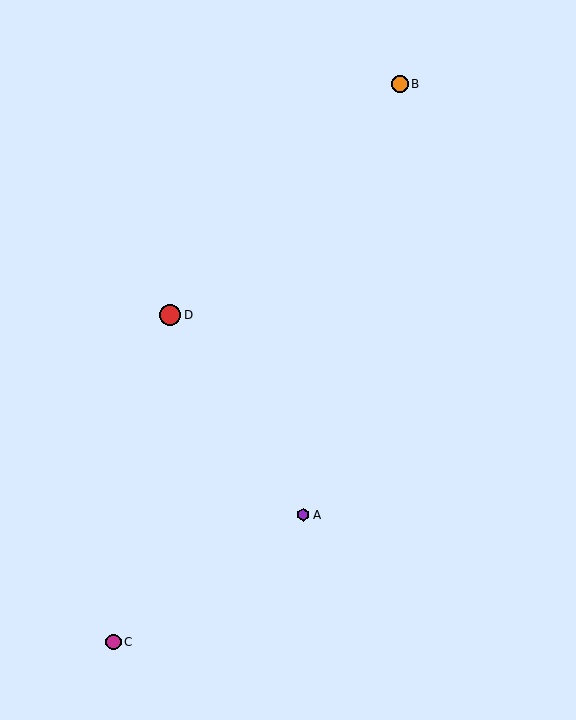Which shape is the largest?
The red circle (labeled D) is the largest.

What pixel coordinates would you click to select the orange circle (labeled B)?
Click at (400, 84) to select the orange circle B.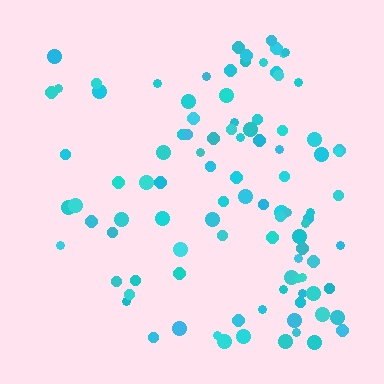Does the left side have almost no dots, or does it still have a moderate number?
Still a moderate number, just noticeably fewer than the right.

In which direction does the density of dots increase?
From left to right, with the right side densest.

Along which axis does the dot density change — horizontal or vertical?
Horizontal.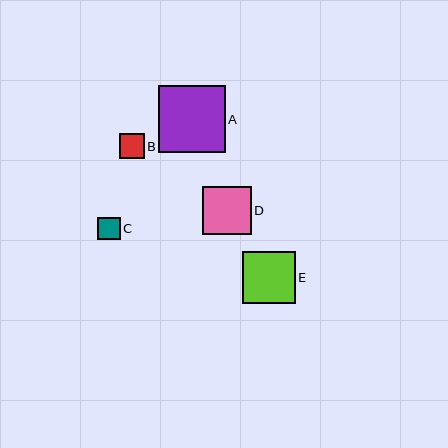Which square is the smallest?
Square C is the smallest with a size of approximately 22 pixels.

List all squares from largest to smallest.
From largest to smallest: A, E, D, B, C.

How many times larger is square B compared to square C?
Square B is approximately 1.1 times the size of square C.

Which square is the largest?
Square A is the largest with a size of approximately 67 pixels.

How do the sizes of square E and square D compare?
Square E and square D are approximately the same size.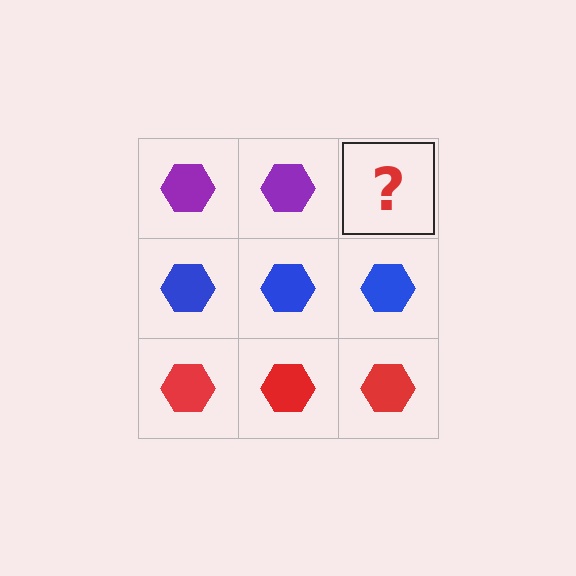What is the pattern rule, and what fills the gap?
The rule is that each row has a consistent color. The gap should be filled with a purple hexagon.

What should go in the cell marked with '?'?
The missing cell should contain a purple hexagon.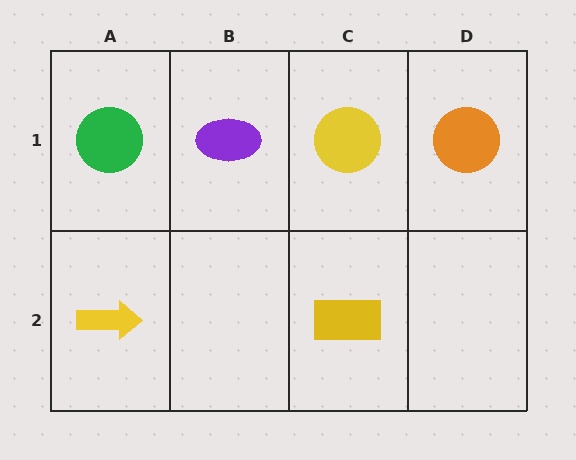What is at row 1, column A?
A green circle.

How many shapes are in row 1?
4 shapes.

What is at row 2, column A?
A yellow arrow.